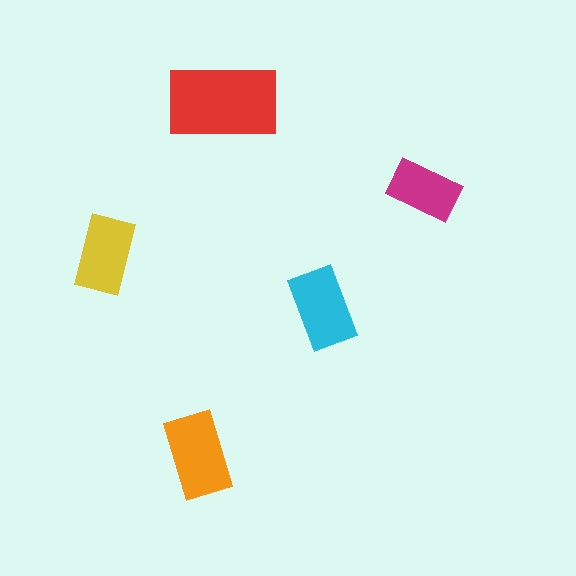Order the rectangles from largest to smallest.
the red one, the orange one, the cyan one, the yellow one, the magenta one.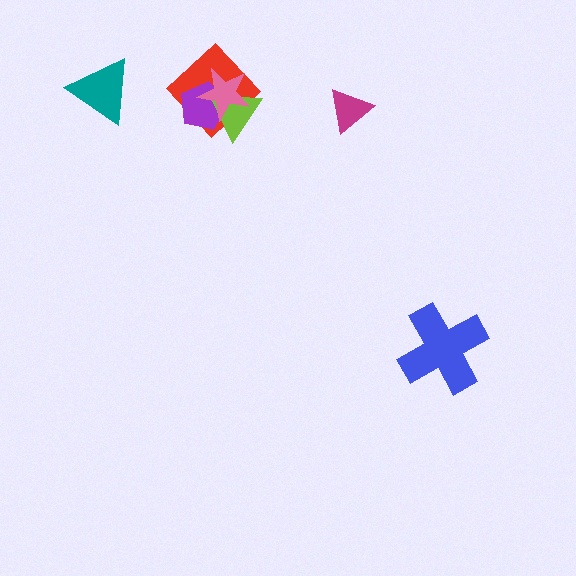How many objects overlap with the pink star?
3 objects overlap with the pink star.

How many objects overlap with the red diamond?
3 objects overlap with the red diamond.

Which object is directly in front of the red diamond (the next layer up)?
The purple pentagon is directly in front of the red diamond.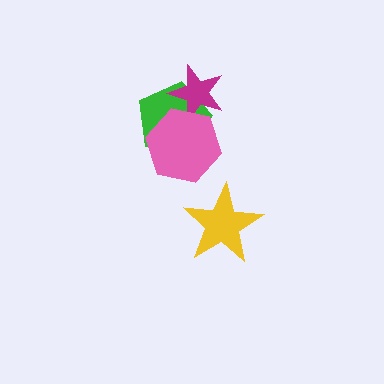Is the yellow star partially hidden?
No, no other shape covers it.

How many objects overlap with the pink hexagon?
2 objects overlap with the pink hexagon.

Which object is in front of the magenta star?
The pink hexagon is in front of the magenta star.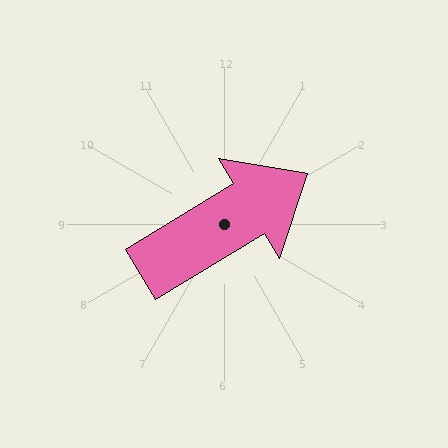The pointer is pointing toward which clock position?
Roughly 2 o'clock.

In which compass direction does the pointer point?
Northeast.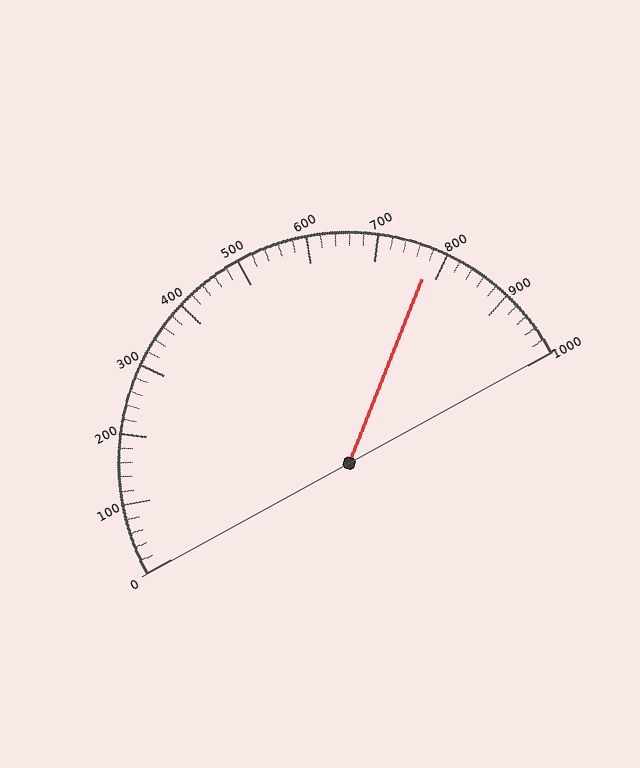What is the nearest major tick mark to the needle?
The nearest major tick mark is 800.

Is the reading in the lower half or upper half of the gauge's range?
The reading is in the upper half of the range (0 to 1000).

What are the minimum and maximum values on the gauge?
The gauge ranges from 0 to 1000.